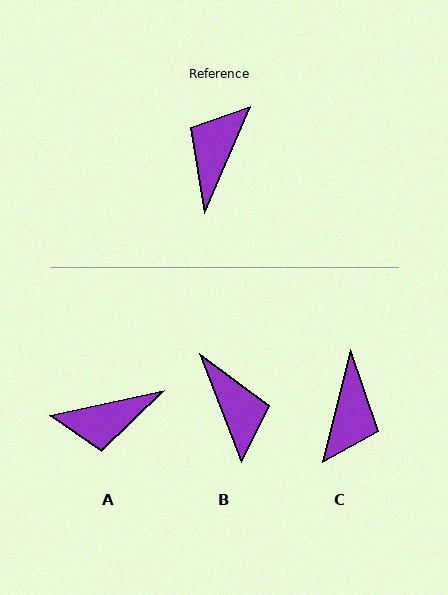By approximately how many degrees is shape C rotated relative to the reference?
Approximately 171 degrees clockwise.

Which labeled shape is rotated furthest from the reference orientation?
C, about 171 degrees away.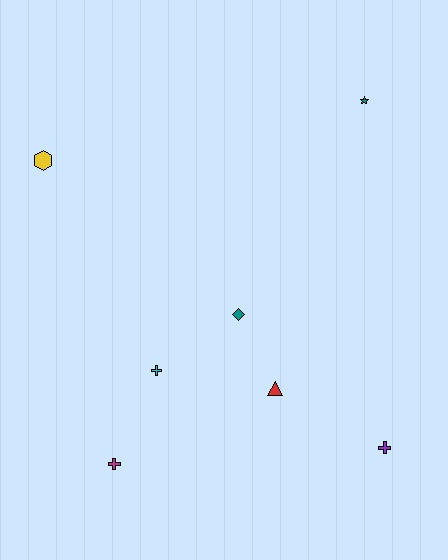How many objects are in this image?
There are 7 objects.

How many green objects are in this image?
There are no green objects.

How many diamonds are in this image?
There is 1 diamond.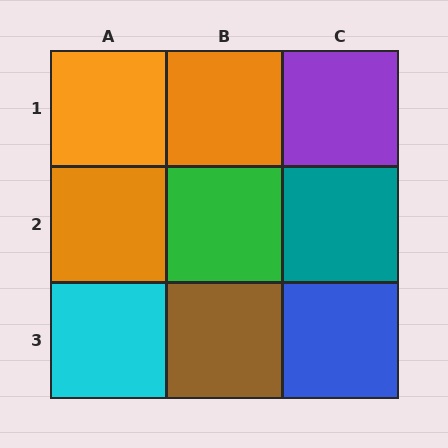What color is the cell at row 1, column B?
Orange.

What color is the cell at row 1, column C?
Purple.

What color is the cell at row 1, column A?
Orange.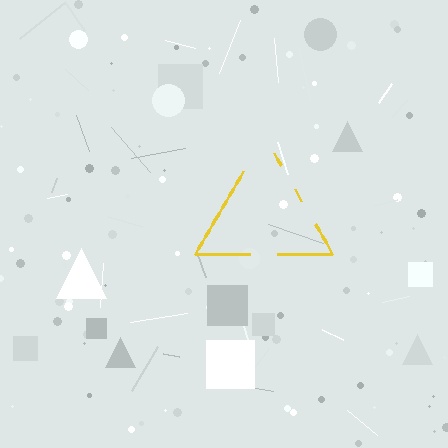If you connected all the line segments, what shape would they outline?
They would outline a triangle.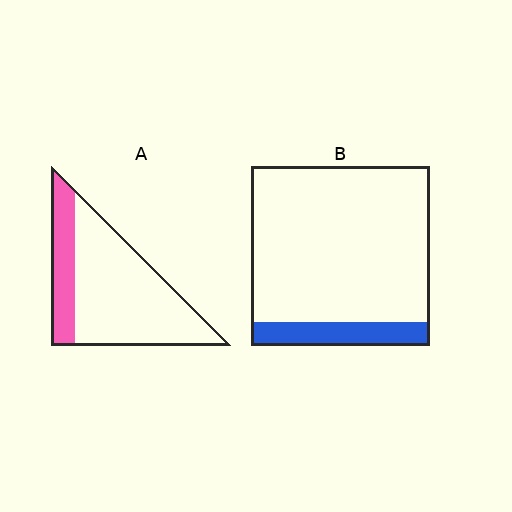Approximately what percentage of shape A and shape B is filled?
A is approximately 25% and B is approximately 15%.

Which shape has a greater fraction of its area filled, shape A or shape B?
Shape A.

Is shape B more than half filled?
No.